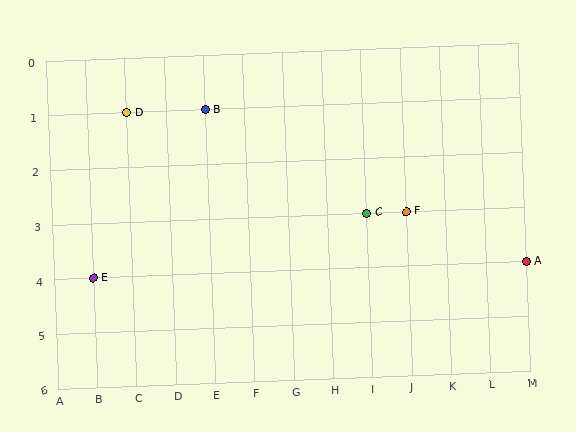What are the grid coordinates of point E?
Point E is at grid coordinates (B, 4).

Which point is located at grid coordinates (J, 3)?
Point F is at (J, 3).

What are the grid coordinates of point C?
Point C is at grid coordinates (I, 3).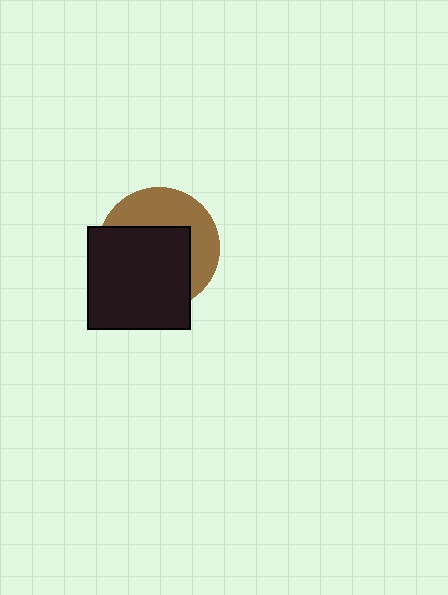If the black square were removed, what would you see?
You would see the complete brown circle.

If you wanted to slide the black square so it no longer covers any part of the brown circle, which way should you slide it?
Slide it toward the lower-left — that is the most direct way to separate the two shapes.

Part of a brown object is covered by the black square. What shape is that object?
It is a circle.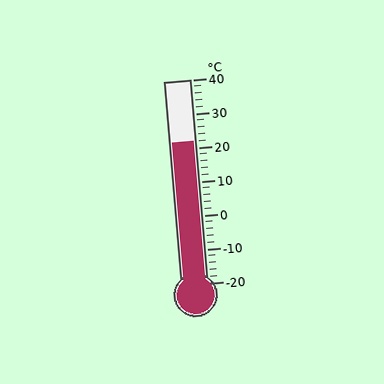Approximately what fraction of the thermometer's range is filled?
The thermometer is filled to approximately 70% of its range.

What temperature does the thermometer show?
The thermometer shows approximately 22°C.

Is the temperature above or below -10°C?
The temperature is above -10°C.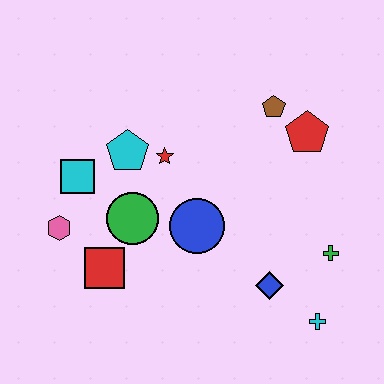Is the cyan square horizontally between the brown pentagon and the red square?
No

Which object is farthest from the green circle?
The cyan cross is farthest from the green circle.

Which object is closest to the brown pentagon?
The red pentagon is closest to the brown pentagon.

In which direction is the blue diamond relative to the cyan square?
The blue diamond is to the right of the cyan square.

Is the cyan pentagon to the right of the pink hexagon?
Yes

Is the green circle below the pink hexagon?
No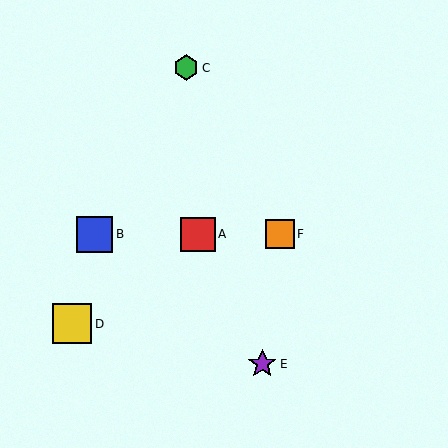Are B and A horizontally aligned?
Yes, both are at y≈234.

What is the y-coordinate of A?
Object A is at y≈234.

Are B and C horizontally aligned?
No, B is at y≈234 and C is at y≈68.